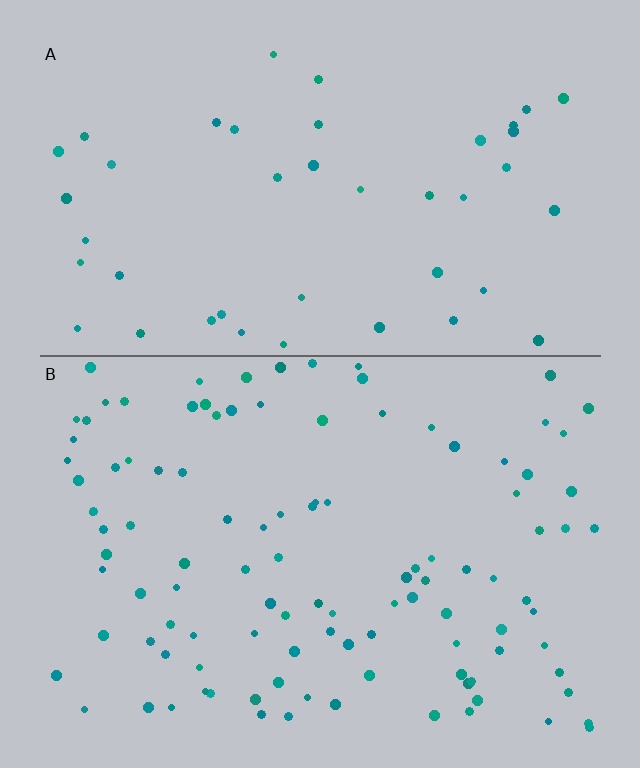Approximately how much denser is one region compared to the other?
Approximately 2.6× — region B over region A.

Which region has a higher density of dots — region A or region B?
B (the bottom).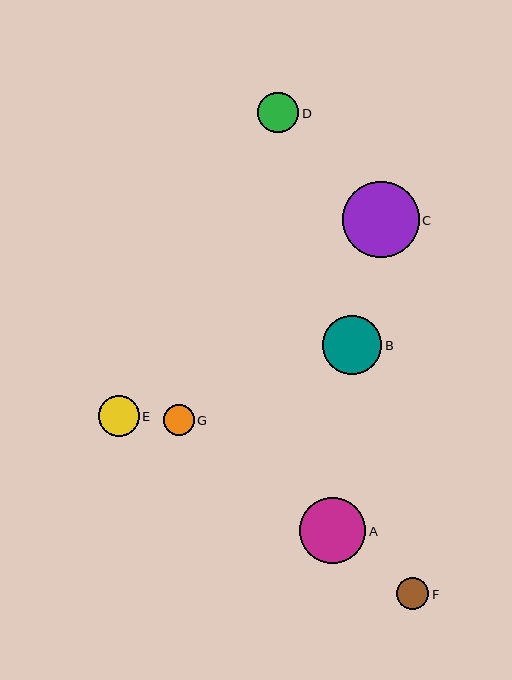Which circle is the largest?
Circle C is the largest with a size of approximately 77 pixels.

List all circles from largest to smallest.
From largest to smallest: C, A, B, E, D, F, G.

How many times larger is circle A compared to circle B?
Circle A is approximately 1.1 times the size of circle B.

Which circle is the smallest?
Circle G is the smallest with a size of approximately 31 pixels.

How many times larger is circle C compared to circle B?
Circle C is approximately 1.3 times the size of circle B.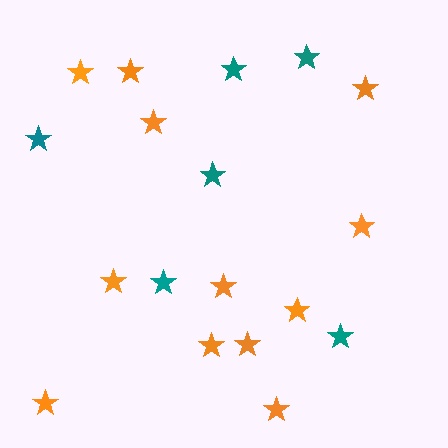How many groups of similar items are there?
There are 2 groups: one group of teal stars (6) and one group of orange stars (12).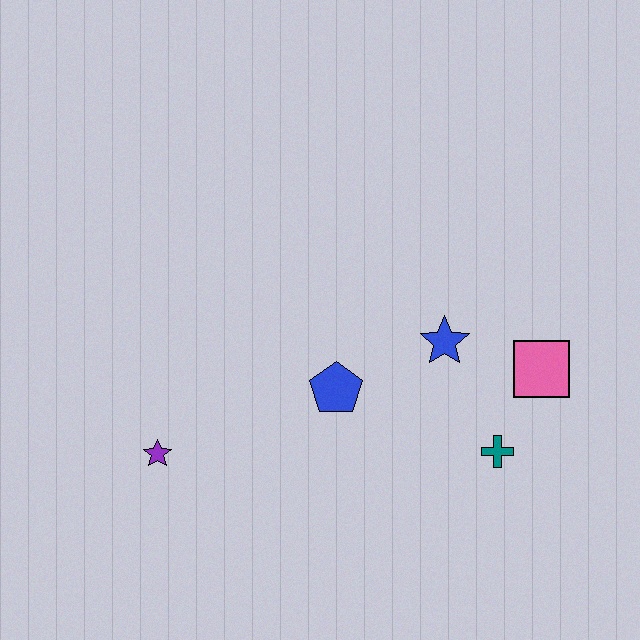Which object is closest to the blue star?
The pink square is closest to the blue star.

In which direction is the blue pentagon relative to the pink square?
The blue pentagon is to the left of the pink square.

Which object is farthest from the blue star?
The purple star is farthest from the blue star.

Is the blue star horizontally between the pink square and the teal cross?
No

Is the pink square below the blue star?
Yes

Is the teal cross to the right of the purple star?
Yes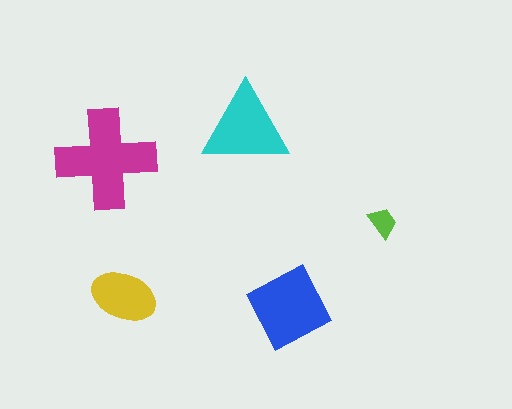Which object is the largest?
The magenta cross.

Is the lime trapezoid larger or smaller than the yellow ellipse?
Smaller.